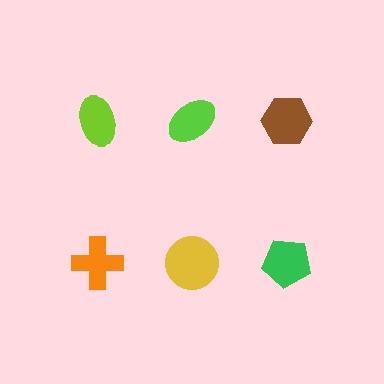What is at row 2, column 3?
A green pentagon.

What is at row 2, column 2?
A yellow circle.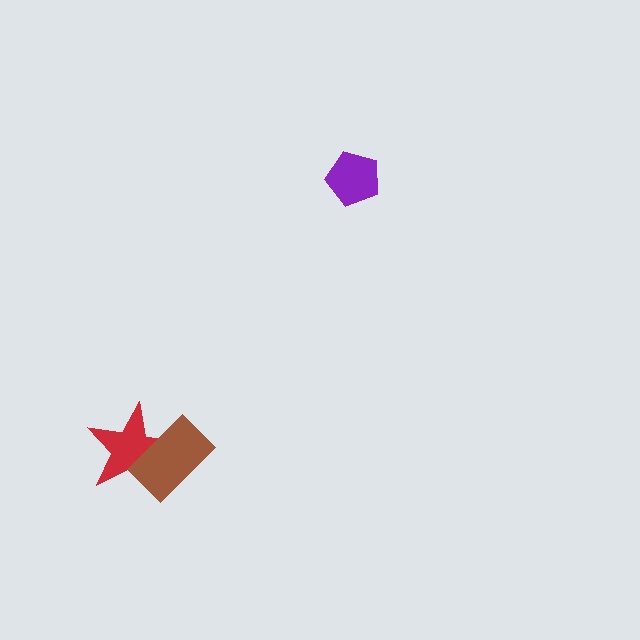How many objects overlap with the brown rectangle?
1 object overlaps with the brown rectangle.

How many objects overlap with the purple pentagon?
0 objects overlap with the purple pentagon.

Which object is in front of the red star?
The brown rectangle is in front of the red star.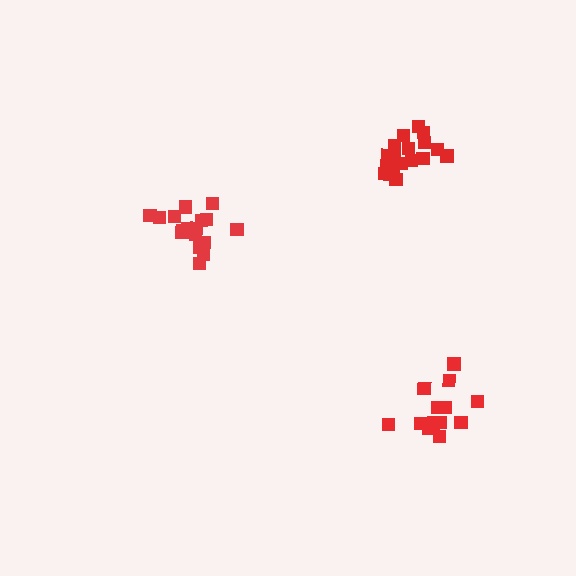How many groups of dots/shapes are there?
There are 3 groups.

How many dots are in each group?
Group 1: 14 dots, Group 2: 18 dots, Group 3: 17 dots (49 total).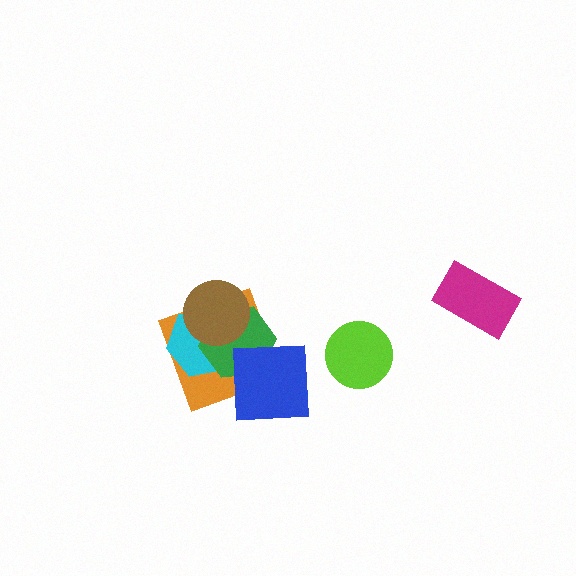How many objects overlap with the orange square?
4 objects overlap with the orange square.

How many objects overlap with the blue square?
2 objects overlap with the blue square.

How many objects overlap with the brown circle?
3 objects overlap with the brown circle.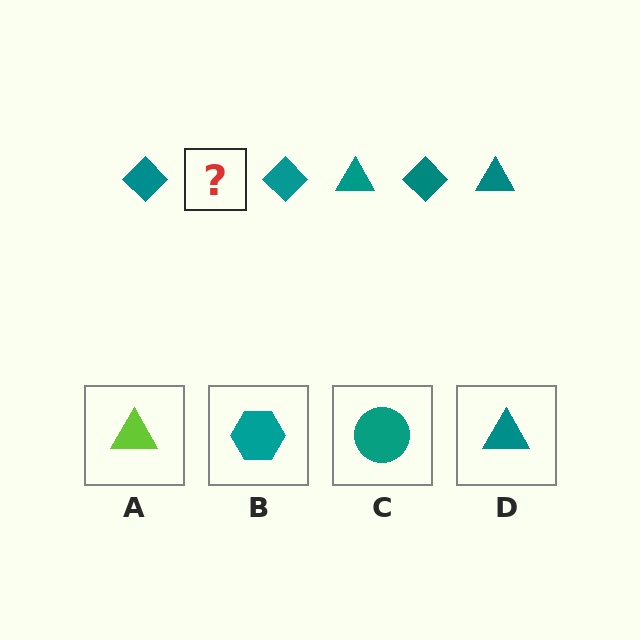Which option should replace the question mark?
Option D.